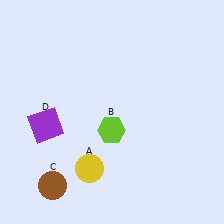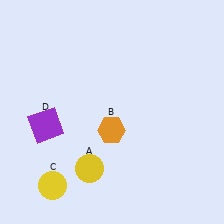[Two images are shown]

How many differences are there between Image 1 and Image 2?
There are 2 differences between the two images.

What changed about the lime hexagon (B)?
In Image 1, B is lime. In Image 2, it changed to orange.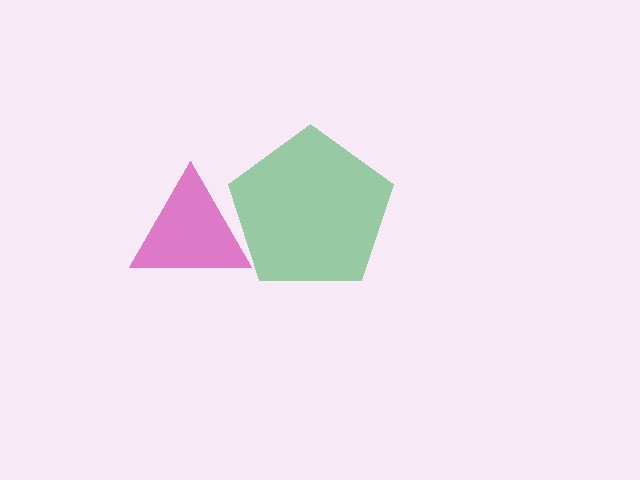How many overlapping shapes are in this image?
There are 2 overlapping shapes in the image.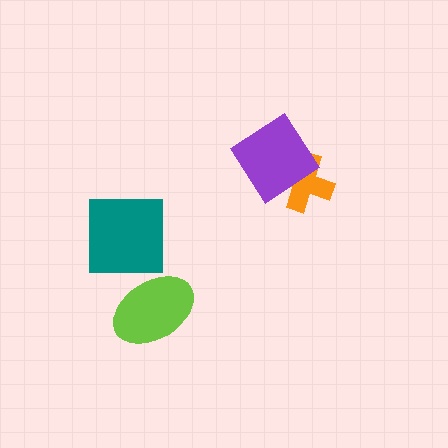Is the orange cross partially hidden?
Yes, it is partially covered by another shape.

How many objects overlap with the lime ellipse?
0 objects overlap with the lime ellipse.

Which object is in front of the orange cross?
The purple diamond is in front of the orange cross.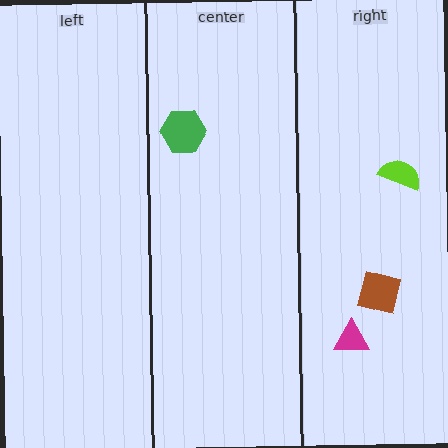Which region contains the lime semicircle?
The right region.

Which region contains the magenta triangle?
The right region.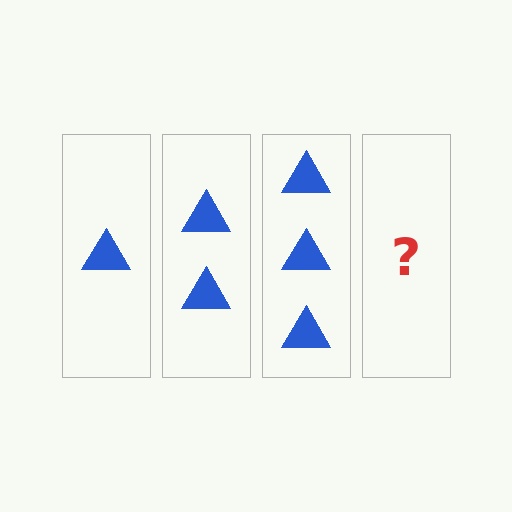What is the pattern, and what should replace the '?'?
The pattern is that each step adds one more triangle. The '?' should be 4 triangles.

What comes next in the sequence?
The next element should be 4 triangles.